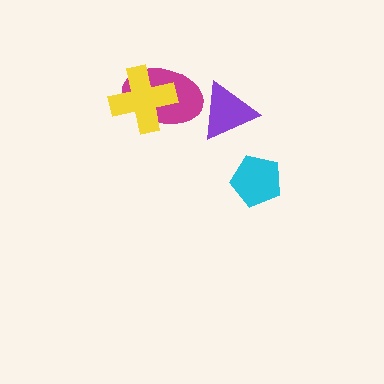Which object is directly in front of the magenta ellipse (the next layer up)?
The yellow cross is directly in front of the magenta ellipse.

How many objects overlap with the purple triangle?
1 object overlaps with the purple triangle.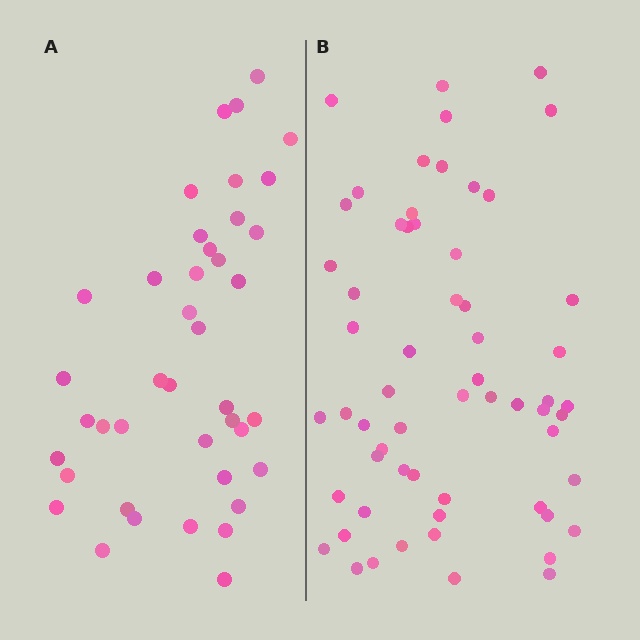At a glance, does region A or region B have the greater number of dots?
Region B (the right region) has more dots.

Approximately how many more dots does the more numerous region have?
Region B has approximately 20 more dots than region A.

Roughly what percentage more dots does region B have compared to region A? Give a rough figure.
About 45% more.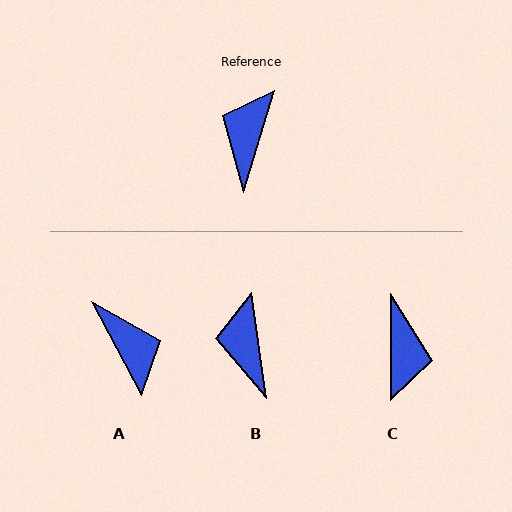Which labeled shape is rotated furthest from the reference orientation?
C, about 163 degrees away.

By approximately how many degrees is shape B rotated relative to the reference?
Approximately 25 degrees counter-clockwise.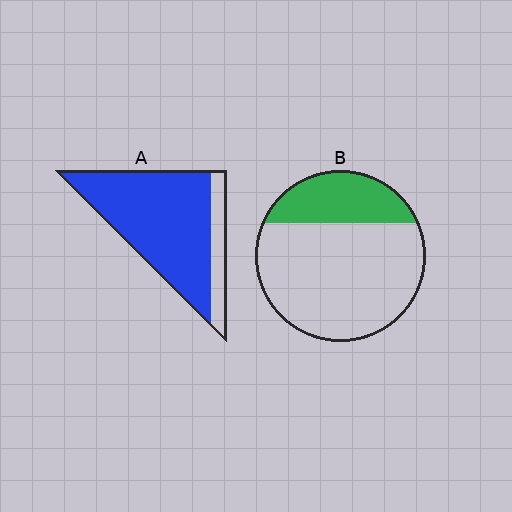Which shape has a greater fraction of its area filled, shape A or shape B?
Shape A.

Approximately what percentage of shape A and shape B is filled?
A is approximately 80% and B is approximately 25%.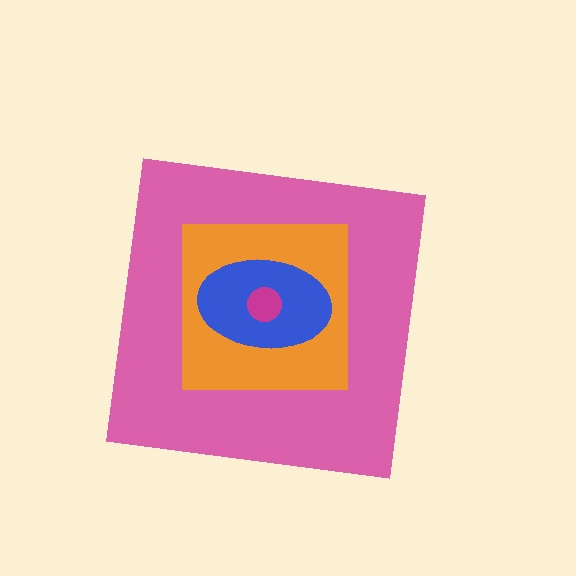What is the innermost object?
The magenta circle.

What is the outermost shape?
The pink square.